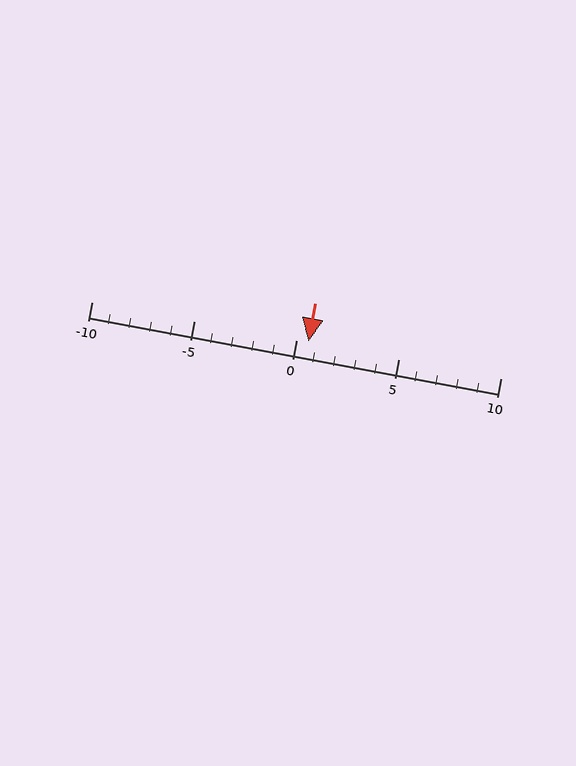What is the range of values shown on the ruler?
The ruler shows values from -10 to 10.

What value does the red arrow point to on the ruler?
The red arrow points to approximately 1.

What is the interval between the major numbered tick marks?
The major tick marks are spaced 5 units apart.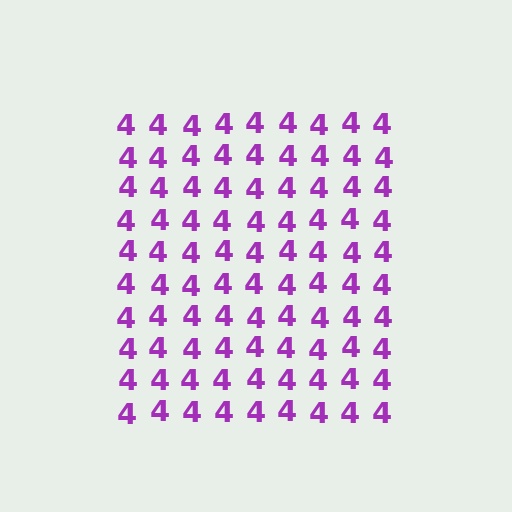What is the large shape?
The large shape is a square.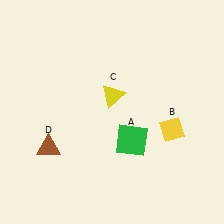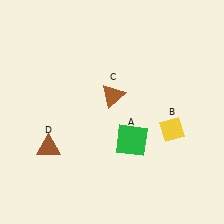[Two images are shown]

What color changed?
The triangle (C) changed from yellow in Image 1 to brown in Image 2.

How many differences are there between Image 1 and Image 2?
There is 1 difference between the two images.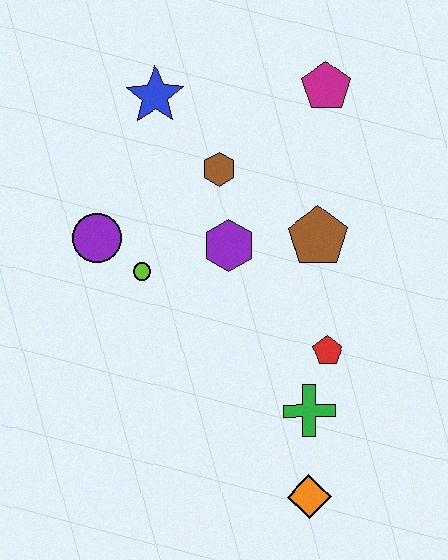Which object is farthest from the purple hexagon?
The orange diamond is farthest from the purple hexagon.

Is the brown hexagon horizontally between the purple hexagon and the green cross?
No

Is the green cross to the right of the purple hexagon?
Yes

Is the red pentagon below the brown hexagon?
Yes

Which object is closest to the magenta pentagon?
The brown hexagon is closest to the magenta pentagon.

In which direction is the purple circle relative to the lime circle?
The purple circle is to the left of the lime circle.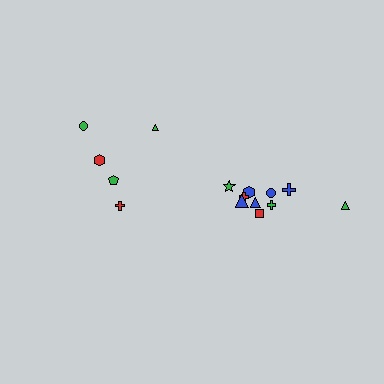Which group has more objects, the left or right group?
The right group.